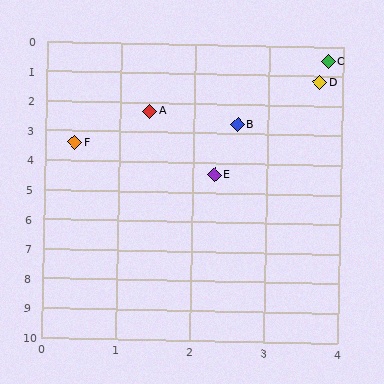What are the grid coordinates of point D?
Point D is at approximately (3.7, 1.2).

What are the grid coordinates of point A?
Point A is at approximately (1.4, 2.3).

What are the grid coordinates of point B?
Point B is at approximately (2.6, 2.7).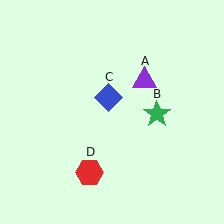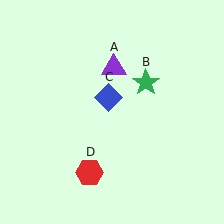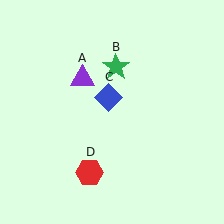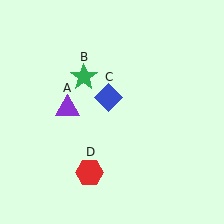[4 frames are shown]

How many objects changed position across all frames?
2 objects changed position: purple triangle (object A), green star (object B).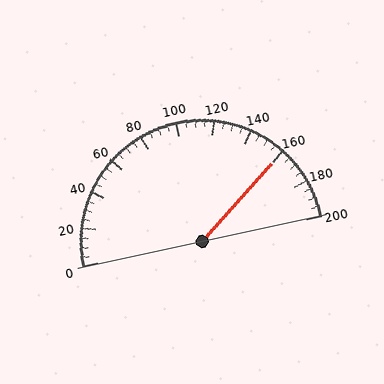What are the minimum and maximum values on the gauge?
The gauge ranges from 0 to 200.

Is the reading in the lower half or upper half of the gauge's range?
The reading is in the upper half of the range (0 to 200).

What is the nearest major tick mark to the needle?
The nearest major tick mark is 160.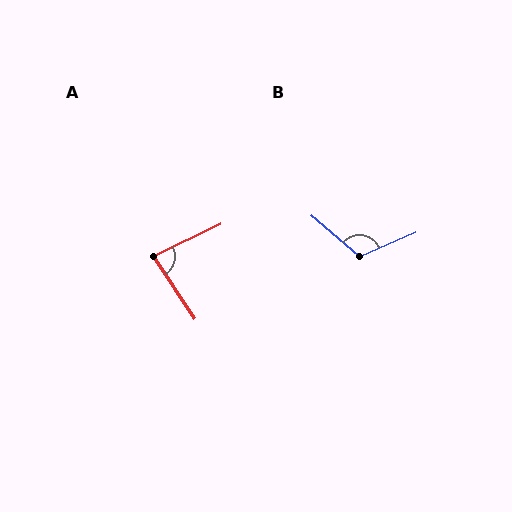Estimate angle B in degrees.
Approximately 116 degrees.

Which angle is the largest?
B, at approximately 116 degrees.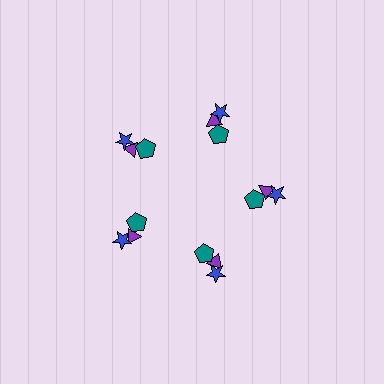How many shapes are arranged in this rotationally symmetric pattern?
There are 15 shapes, arranged in 5 groups of 3.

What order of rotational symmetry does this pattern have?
This pattern has 5-fold rotational symmetry.